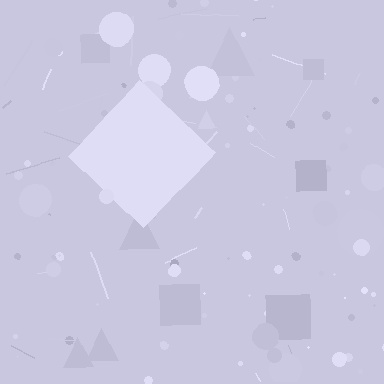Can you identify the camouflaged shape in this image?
The camouflaged shape is a diamond.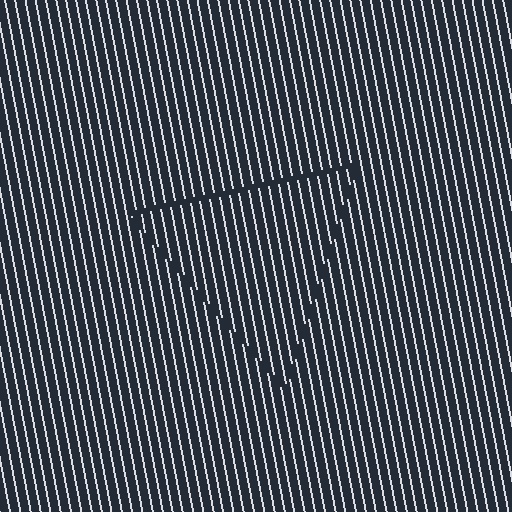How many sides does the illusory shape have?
3 sides — the line-ends trace a triangle.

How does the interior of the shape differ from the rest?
The interior of the shape contains the same grating, shifted by half a period — the contour is defined by the phase discontinuity where line-ends from the inner and outer gratings abut.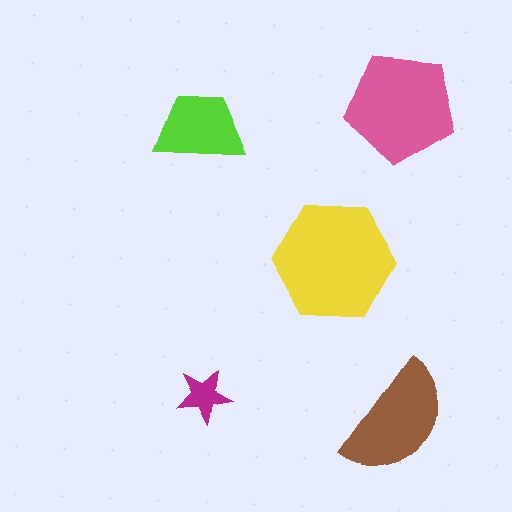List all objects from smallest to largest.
The magenta star, the lime trapezoid, the brown semicircle, the pink pentagon, the yellow hexagon.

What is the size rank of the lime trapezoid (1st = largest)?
4th.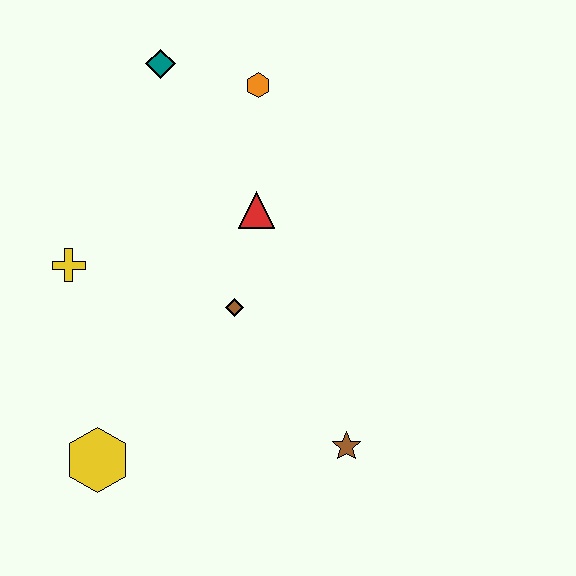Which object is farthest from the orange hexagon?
The yellow hexagon is farthest from the orange hexagon.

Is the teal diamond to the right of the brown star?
No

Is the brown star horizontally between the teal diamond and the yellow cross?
No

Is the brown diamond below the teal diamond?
Yes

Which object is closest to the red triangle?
The brown diamond is closest to the red triangle.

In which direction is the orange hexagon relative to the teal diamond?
The orange hexagon is to the right of the teal diamond.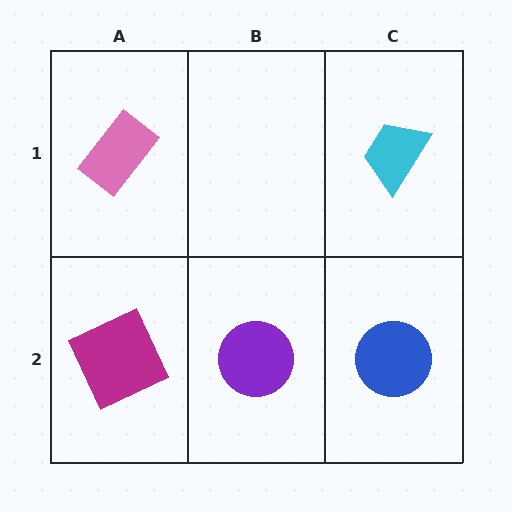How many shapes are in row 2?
3 shapes.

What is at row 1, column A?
A pink rectangle.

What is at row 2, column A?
A magenta square.